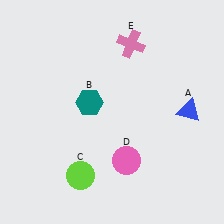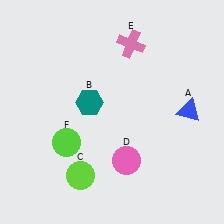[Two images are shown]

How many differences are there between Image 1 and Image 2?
There is 1 difference between the two images.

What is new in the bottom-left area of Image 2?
A lime circle (F) was added in the bottom-left area of Image 2.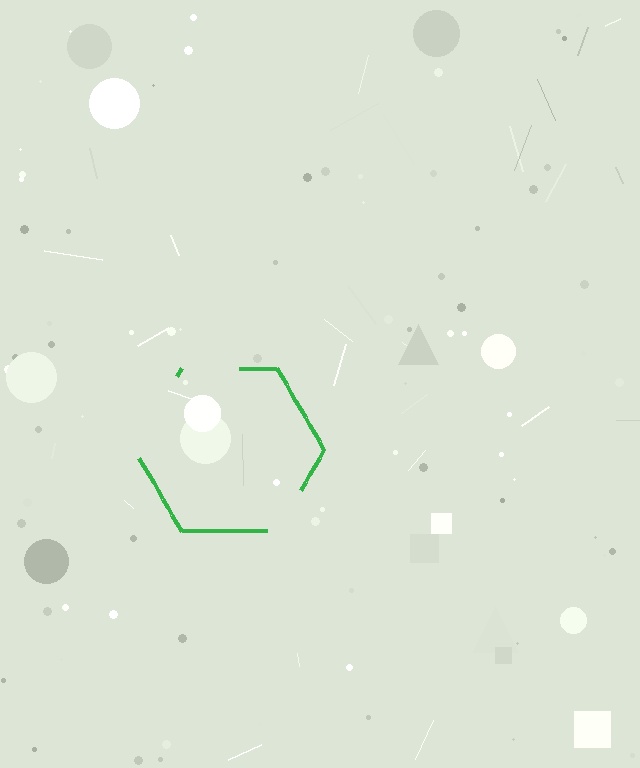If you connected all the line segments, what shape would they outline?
They would outline a hexagon.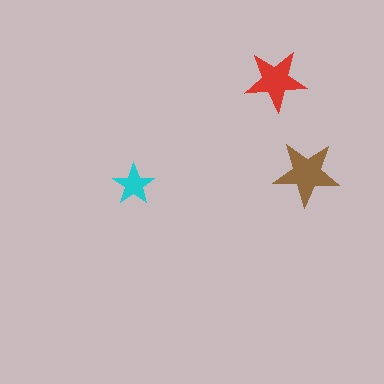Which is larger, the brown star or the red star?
The brown one.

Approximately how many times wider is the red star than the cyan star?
About 1.5 times wider.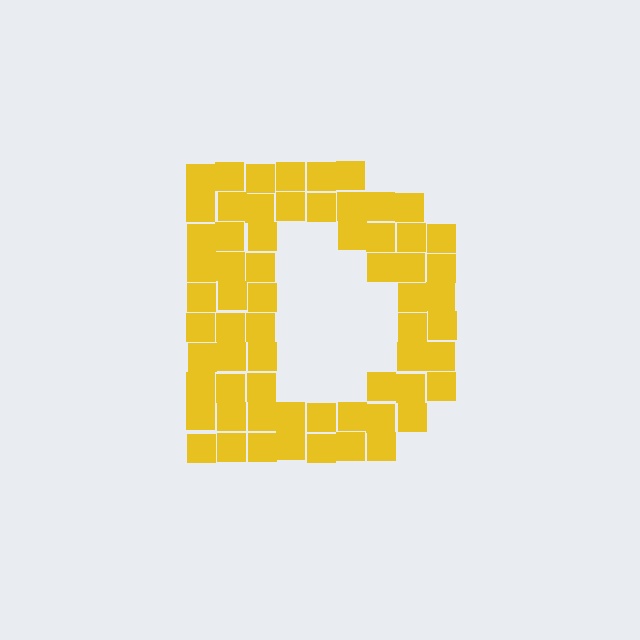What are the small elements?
The small elements are squares.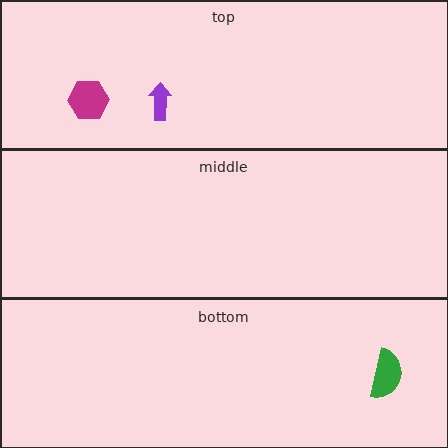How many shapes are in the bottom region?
1.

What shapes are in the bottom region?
The green semicircle.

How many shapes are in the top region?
2.